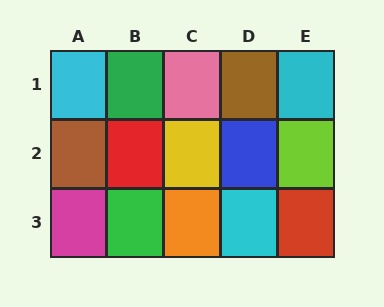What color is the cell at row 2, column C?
Yellow.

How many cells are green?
2 cells are green.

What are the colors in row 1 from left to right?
Cyan, green, pink, brown, cyan.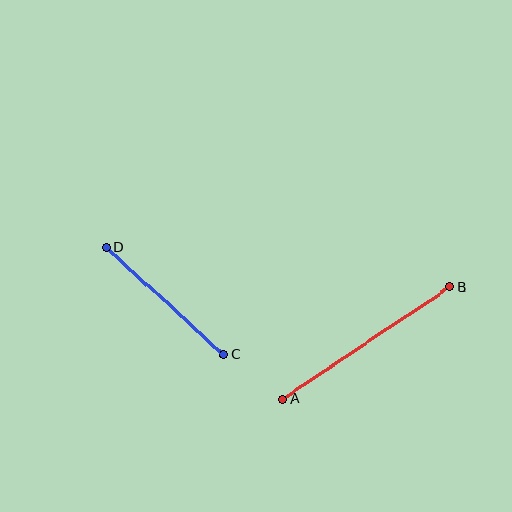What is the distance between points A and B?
The distance is approximately 201 pixels.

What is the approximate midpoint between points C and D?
The midpoint is at approximately (165, 301) pixels.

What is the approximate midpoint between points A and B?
The midpoint is at approximately (366, 343) pixels.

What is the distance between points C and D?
The distance is approximately 159 pixels.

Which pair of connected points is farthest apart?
Points A and B are farthest apart.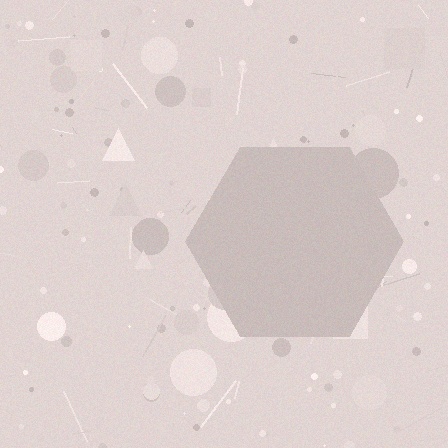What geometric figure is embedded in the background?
A hexagon is embedded in the background.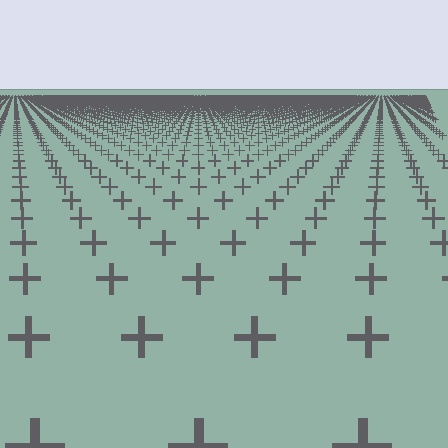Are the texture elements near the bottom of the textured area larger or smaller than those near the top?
Larger. Near the bottom, elements are closer to the viewer and appear at a bigger on-screen size.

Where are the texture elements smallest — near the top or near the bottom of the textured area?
Near the top.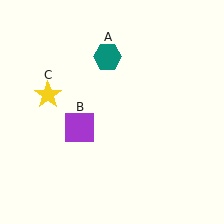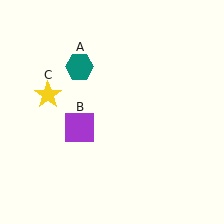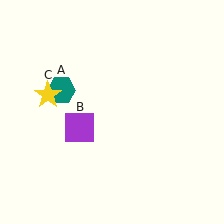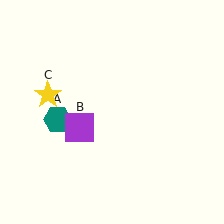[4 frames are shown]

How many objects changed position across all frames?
1 object changed position: teal hexagon (object A).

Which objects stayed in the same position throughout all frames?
Purple square (object B) and yellow star (object C) remained stationary.